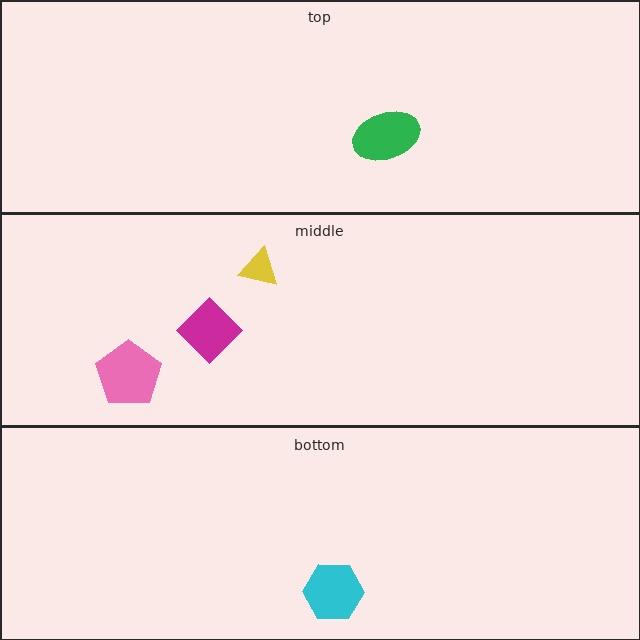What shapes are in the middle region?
The yellow triangle, the pink pentagon, the magenta diamond.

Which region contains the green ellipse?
The top region.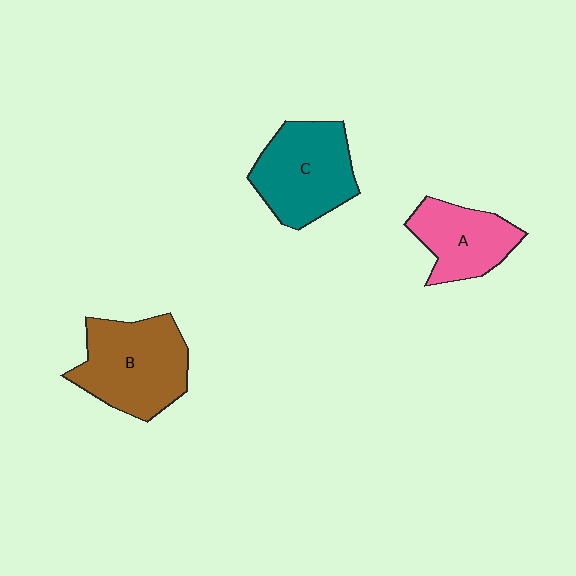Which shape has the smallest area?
Shape A (pink).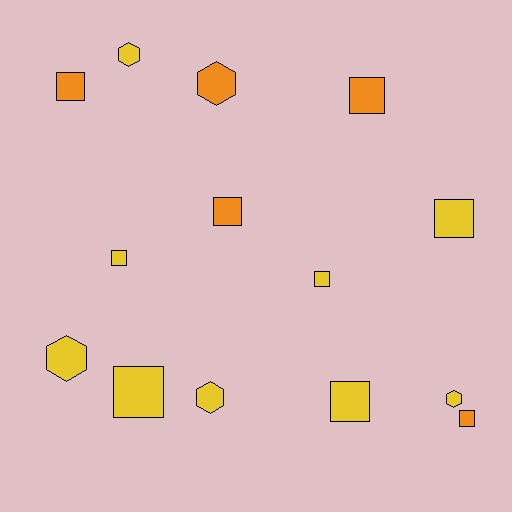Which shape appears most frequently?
Square, with 9 objects.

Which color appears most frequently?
Yellow, with 9 objects.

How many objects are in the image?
There are 14 objects.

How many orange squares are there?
There are 4 orange squares.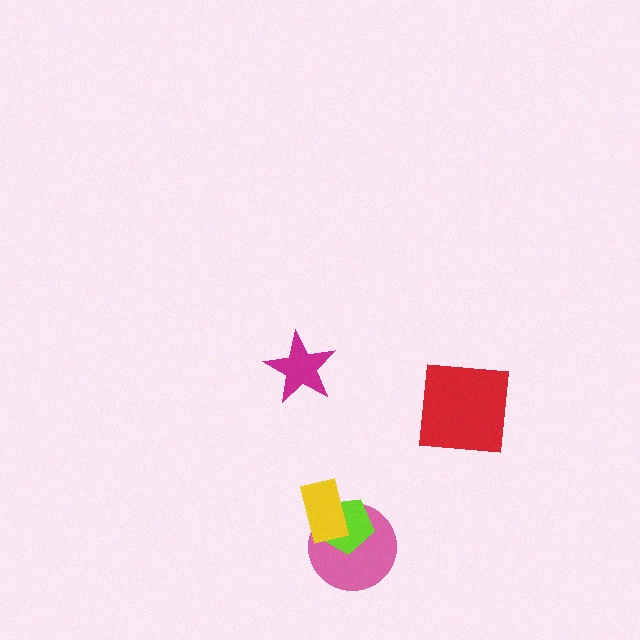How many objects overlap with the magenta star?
0 objects overlap with the magenta star.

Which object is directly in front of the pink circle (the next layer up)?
The lime pentagon is directly in front of the pink circle.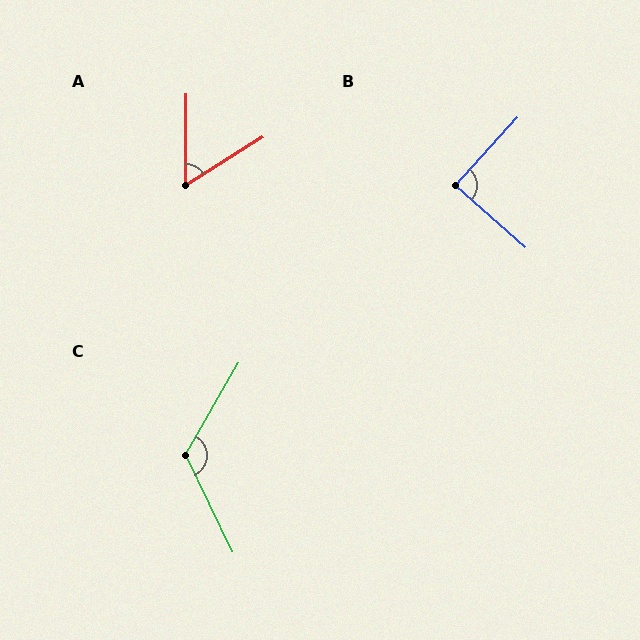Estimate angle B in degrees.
Approximately 89 degrees.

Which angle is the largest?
C, at approximately 125 degrees.